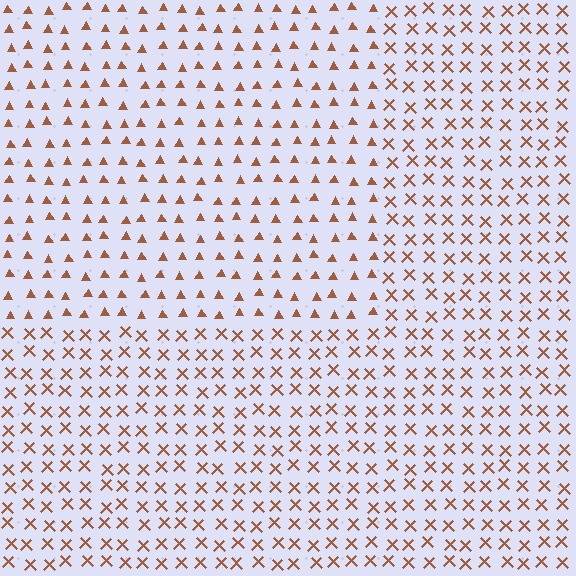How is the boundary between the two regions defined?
The boundary is defined by a change in element shape: triangles inside vs. X marks outside. All elements share the same color and spacing.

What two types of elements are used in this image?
The image uses triangles inside the rectangle region and X marks outside it.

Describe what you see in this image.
The image is filled with small brown elements arranged in a uniform grid. A rectangle-shaped region contains triangles, while the surrounding area contains X marks. The boundary is defined purely by the change in element shape.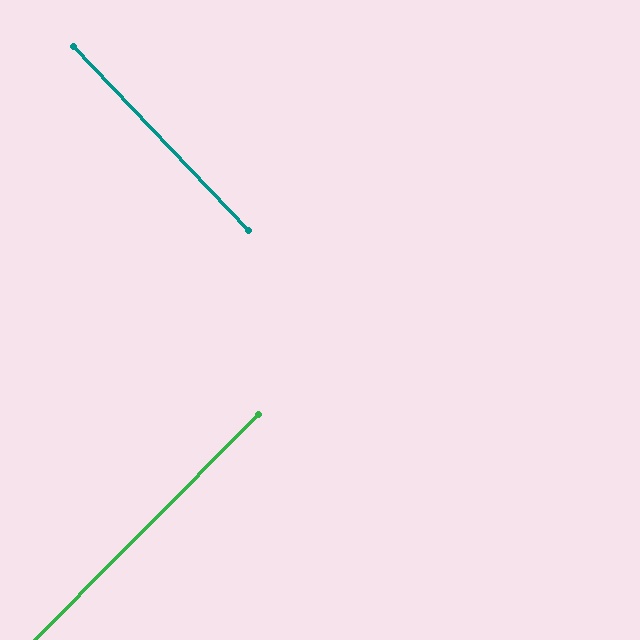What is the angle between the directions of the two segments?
Approximately 88 degrees.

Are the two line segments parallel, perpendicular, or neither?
Perpendicular — they meet at approximately 88°.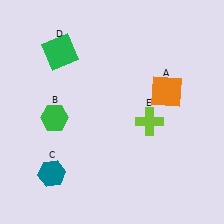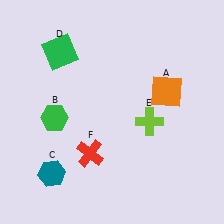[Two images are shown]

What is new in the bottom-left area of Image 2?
A red cross (F) was added in the bottom-left area of Image 2.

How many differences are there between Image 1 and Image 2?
There is 1 difference between the two images.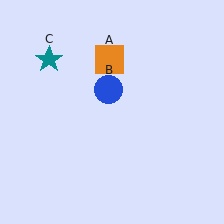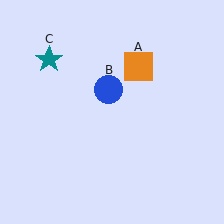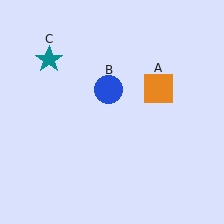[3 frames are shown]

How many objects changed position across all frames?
1 object changed position: orange square (object A).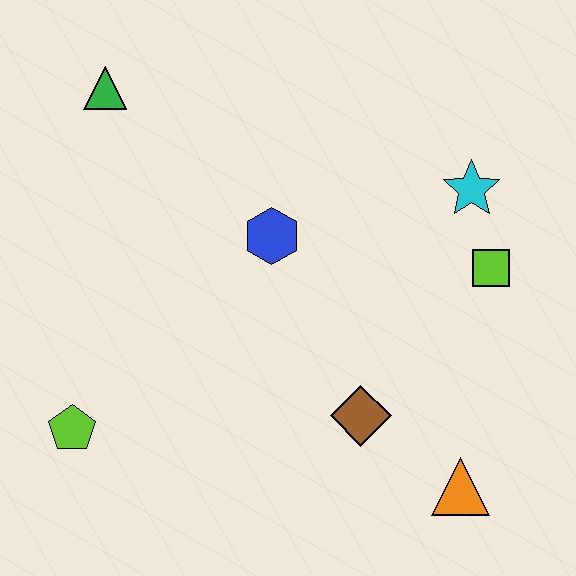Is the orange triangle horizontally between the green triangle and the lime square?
Yes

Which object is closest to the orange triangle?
The brown diamond is closest to the orange triangle.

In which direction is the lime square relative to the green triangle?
The lime square is to the right of the green triangle.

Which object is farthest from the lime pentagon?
The cyan star is farthest from the lime pentagon.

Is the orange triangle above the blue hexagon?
No